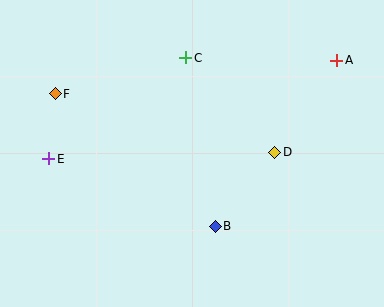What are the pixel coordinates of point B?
Point B is at (215, 226).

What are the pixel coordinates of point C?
Point C is at (186, 58).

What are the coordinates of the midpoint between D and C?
The midpoint between D and C is at (230, 105).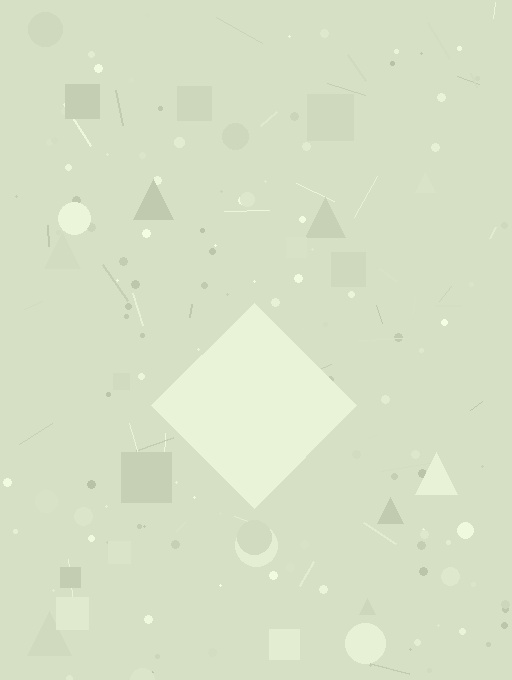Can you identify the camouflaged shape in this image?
The camouflaged shape is a diamond.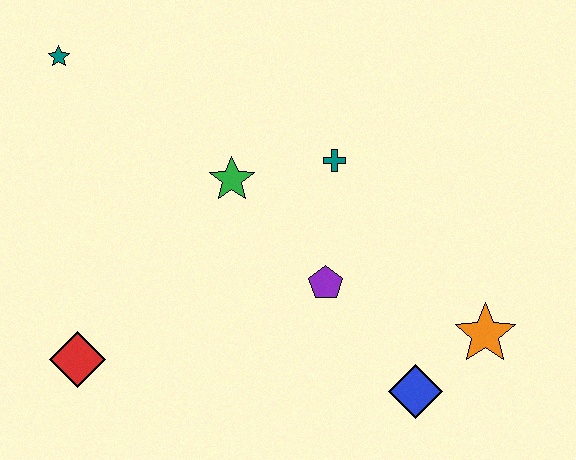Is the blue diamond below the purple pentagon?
Yes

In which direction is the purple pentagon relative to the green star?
The purple pentagon is below the green star.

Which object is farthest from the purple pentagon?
The teal star is farthest from the purple pentagon.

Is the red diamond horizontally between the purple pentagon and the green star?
No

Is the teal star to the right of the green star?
No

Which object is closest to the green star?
The teal cross is closest to the green star.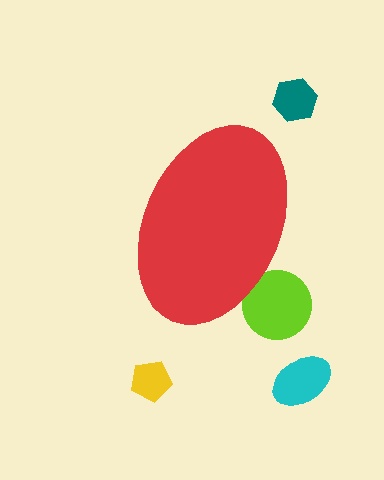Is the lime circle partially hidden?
Yes, the lime circle is partially hidden behind the red ellipse.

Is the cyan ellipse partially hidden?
No, the cyan ellipse is fully visible.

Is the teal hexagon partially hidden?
No, the teal hexagon is fully visible.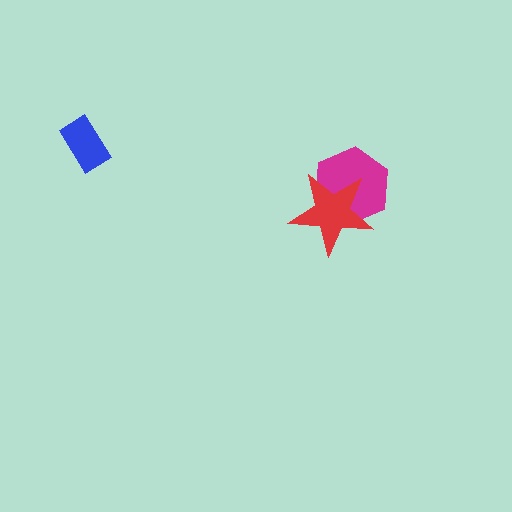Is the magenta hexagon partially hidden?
Yes, it is partially covered by another shape.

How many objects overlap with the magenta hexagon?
1 object overlaps with the magenta hexagon.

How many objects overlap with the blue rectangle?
0 objects overlap with the blue rectangle.